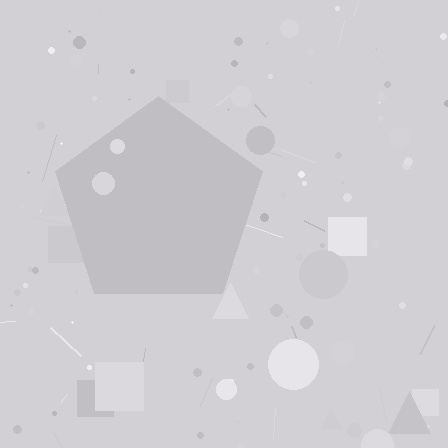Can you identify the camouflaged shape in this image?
The camouflaged shape is a pentagon.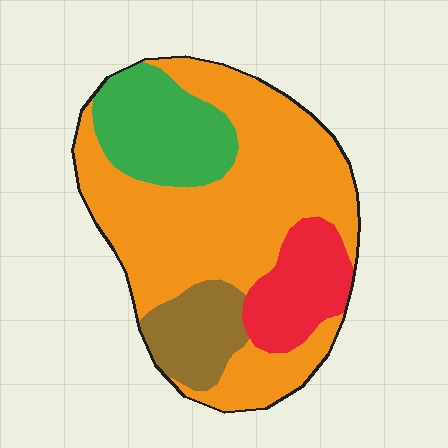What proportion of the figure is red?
Red takes up less than a sixth of the figure.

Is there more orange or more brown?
Orange.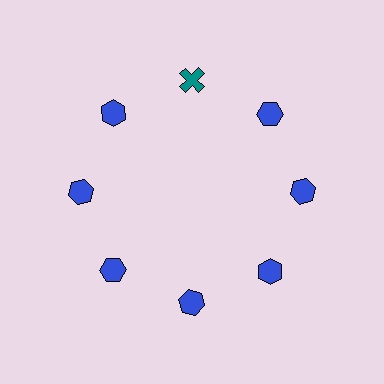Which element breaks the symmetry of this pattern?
The teal cross at roughly the 12 o'clock position breaks the symmetry. All other shapes are blue hexagons.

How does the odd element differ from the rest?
It differs in both color (teal instead of blue) and shape (cross instead of hexagon).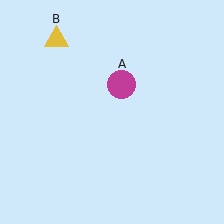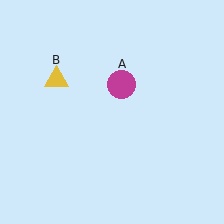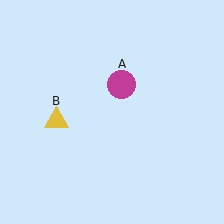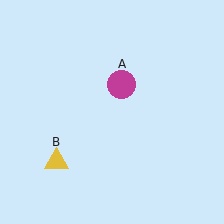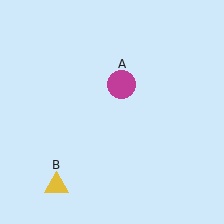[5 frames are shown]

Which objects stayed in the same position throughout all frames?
Magenta circle (object A) remained stationary.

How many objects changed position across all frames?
1 object changed position: yellow triangle (object B).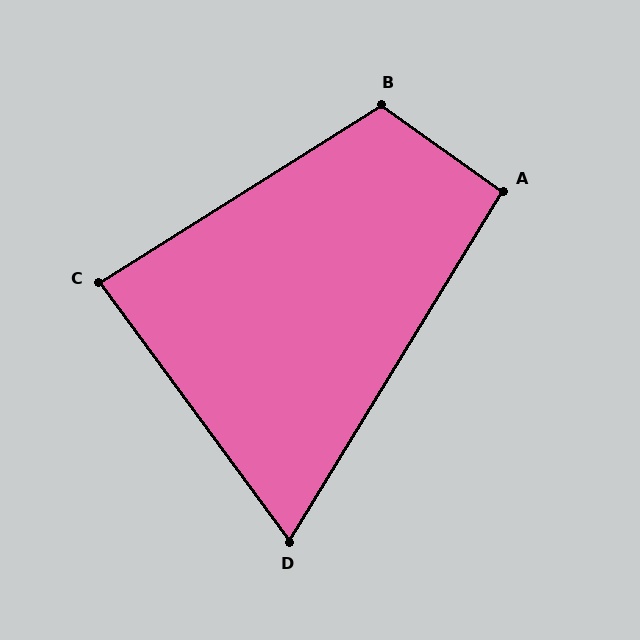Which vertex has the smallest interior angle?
D, at approximately 68 degrees.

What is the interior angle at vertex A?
Approximately 94 degrees (approximately right).